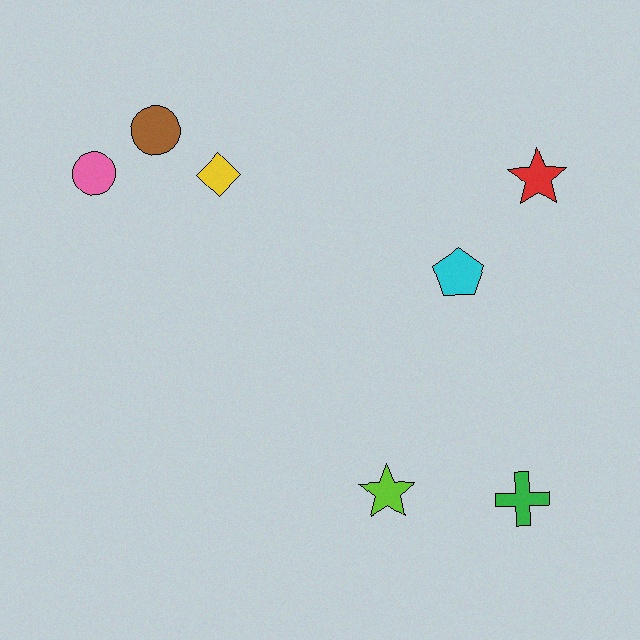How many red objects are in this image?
There is 1 red object.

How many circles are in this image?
There are 2 circles.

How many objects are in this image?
There are 7 objects.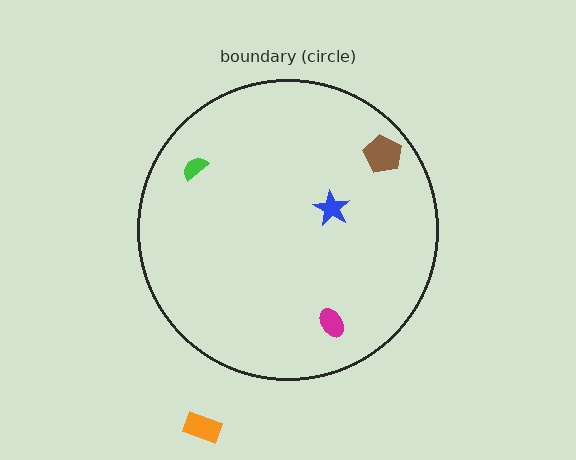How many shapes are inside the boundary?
4 inside, 1 outside.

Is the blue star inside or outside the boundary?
Inside.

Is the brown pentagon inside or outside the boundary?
Inside.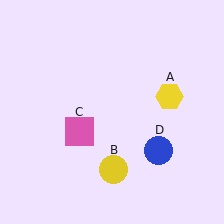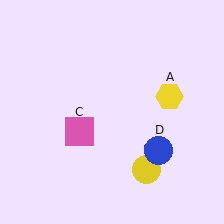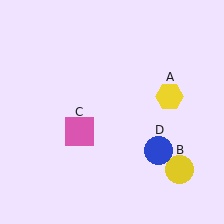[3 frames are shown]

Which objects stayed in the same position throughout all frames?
Yellow hexagon (object A) and pink square (object C) and blue circle (object D) remained stationary.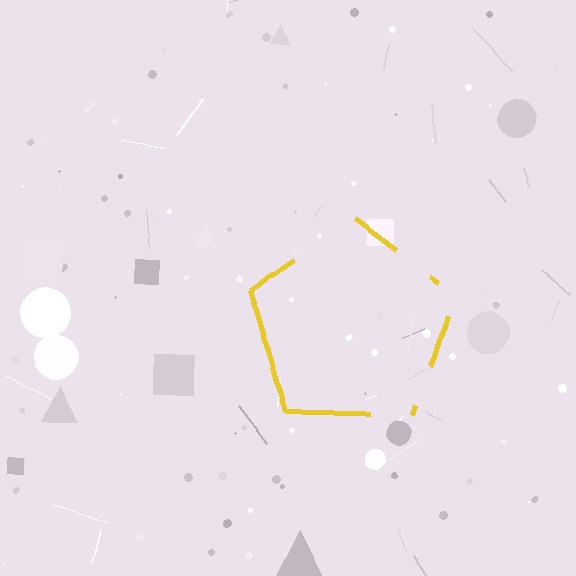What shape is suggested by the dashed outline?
The dashed outline suggests a pentagon.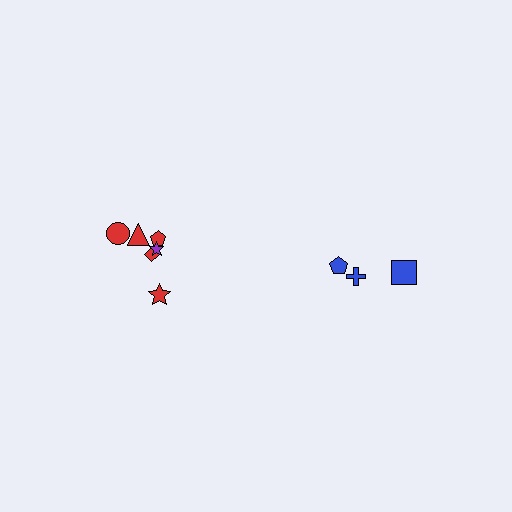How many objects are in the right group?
There are 3 objects.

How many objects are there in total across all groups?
There are 9 objects.